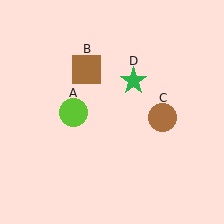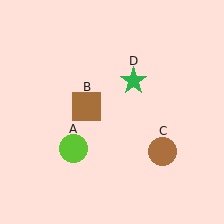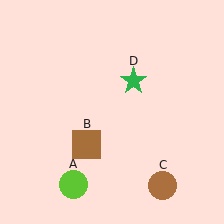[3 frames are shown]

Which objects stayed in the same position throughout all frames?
Green star (object D) remained stationary.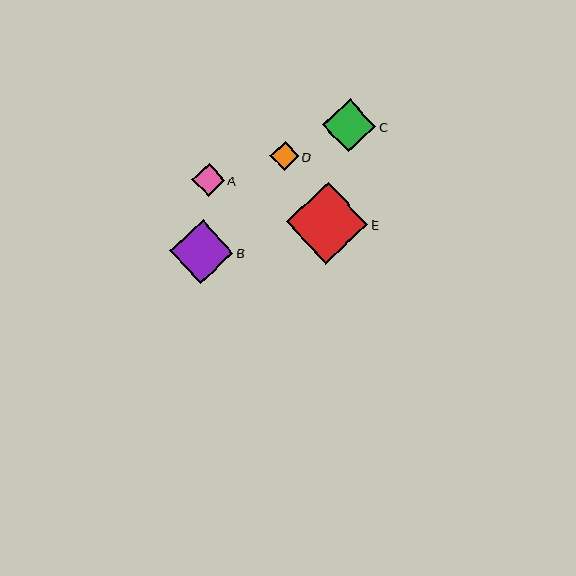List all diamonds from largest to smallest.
From largest to smallest: E, B, C, A, D.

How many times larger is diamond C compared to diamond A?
Diamond C is approximately 1.6 times the size of diamond A.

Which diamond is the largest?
Diamond E is the largest with a size of approximately 82 pixels.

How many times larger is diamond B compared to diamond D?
Diamond B is approximately 2.2 times the size of diamond D.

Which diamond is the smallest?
Diamond D is the smallest with a size of approximately 28 pixels.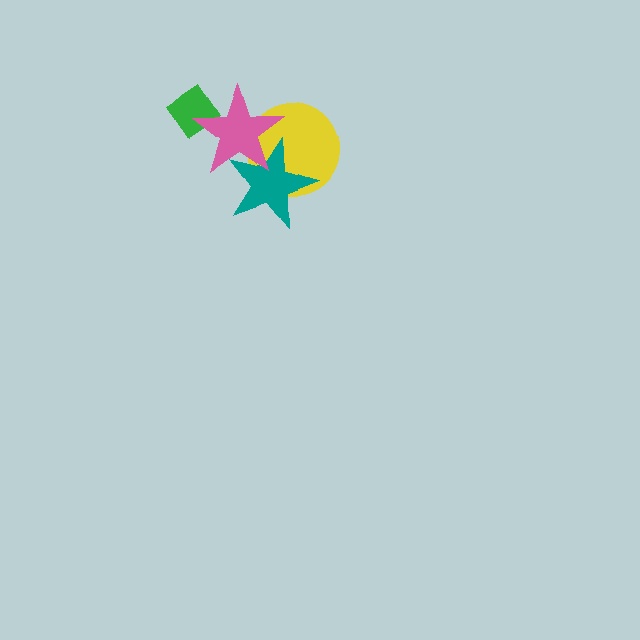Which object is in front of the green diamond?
The pink star is in front of the green diamond.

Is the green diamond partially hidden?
Yes, it is partially covered by another shape.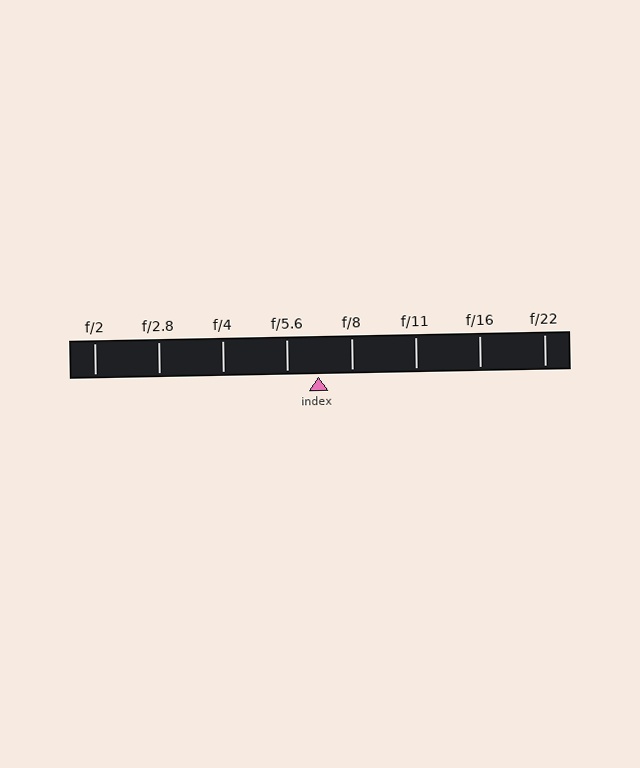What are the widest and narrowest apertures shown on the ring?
The widest aperture shown is f/2 and the narrowest is f/22.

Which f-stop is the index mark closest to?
The index mark is closest to f/5.6.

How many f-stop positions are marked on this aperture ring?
There are 8 f-stop positions marked.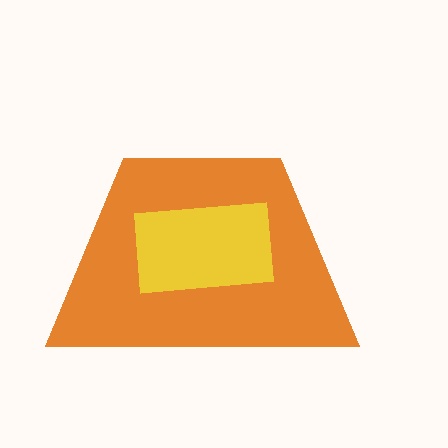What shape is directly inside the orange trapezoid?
The yellow rectangle.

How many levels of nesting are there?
2.